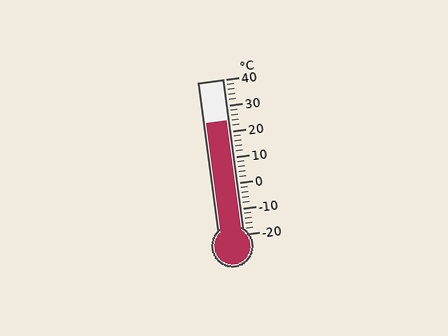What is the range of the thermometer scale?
The thermometer scale ranges from -20°C to 40°C.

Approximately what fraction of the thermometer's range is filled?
The thermometer is filled to approximately 75% of its range.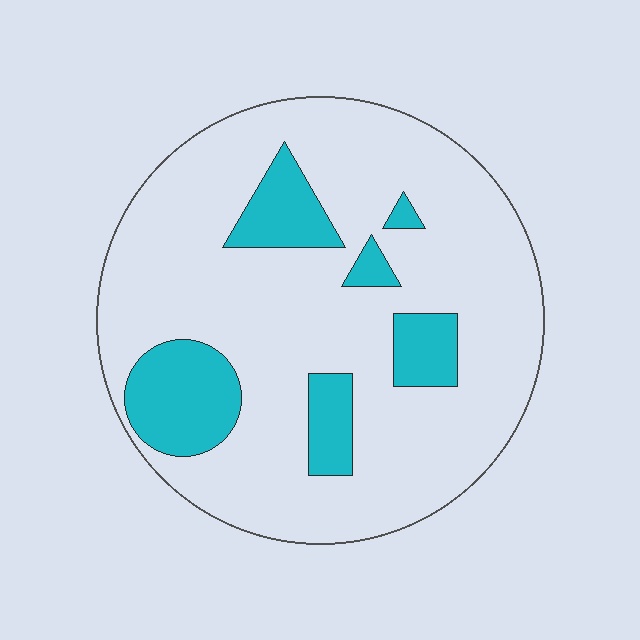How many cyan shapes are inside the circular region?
6.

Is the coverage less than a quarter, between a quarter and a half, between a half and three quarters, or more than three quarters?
Less than a quarter.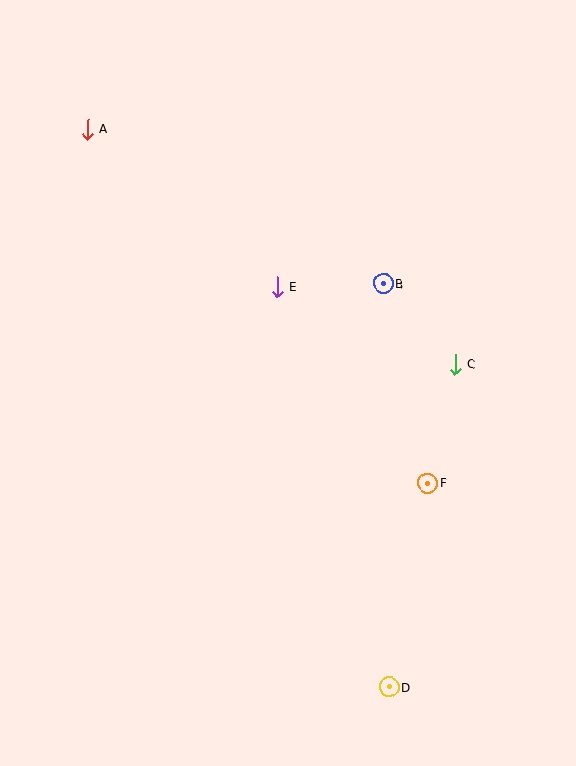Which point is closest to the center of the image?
Point E at (277, 287) is closest to the center.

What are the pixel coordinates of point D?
Point D is at (389, 687).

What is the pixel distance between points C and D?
The distance between C and D is 330 pixels.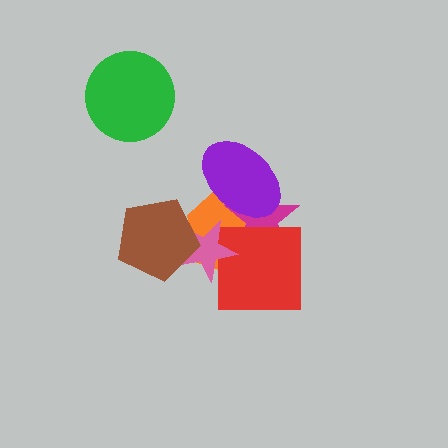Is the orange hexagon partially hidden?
Yes, it is partially covered by another shape.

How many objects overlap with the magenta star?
4 objects overlap with the magenta star.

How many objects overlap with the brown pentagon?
2 objects overlap with the brown pentagon.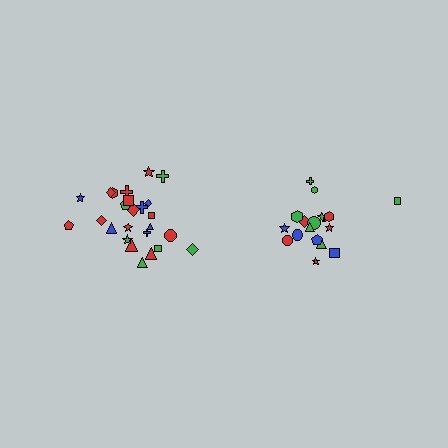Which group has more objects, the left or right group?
The left group.